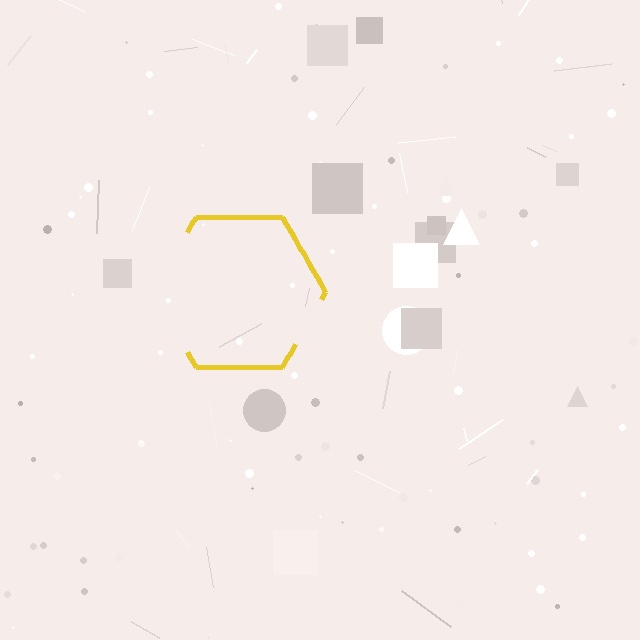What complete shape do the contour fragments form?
The contour fragments form a hexagon.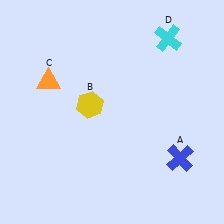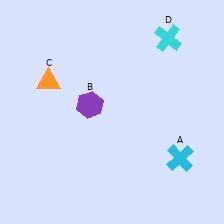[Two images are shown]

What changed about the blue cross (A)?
In Image 1, A is blue. In Image 2, it changed to cyan.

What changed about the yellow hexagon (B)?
In Image 1, B is yellow. In Image 2, it changed to purple.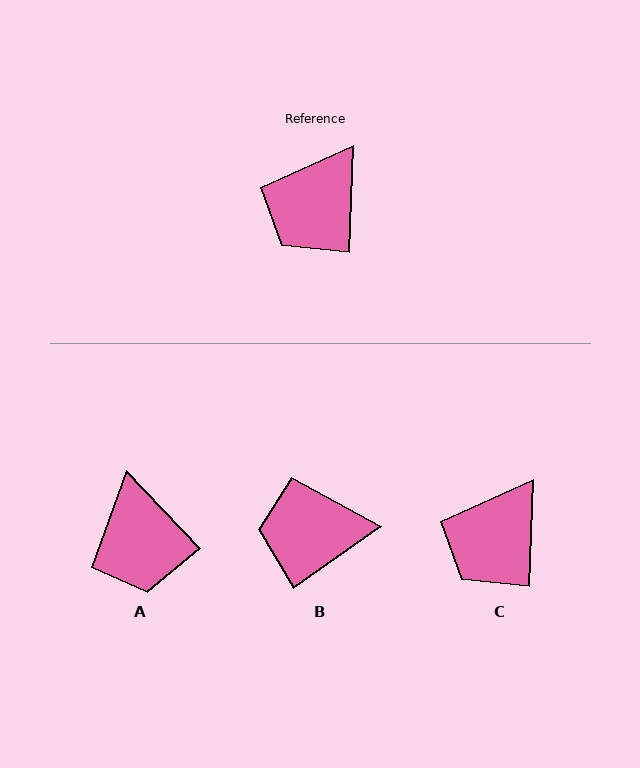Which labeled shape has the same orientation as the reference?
C.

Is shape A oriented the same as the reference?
No, it is off by about 46 degrees.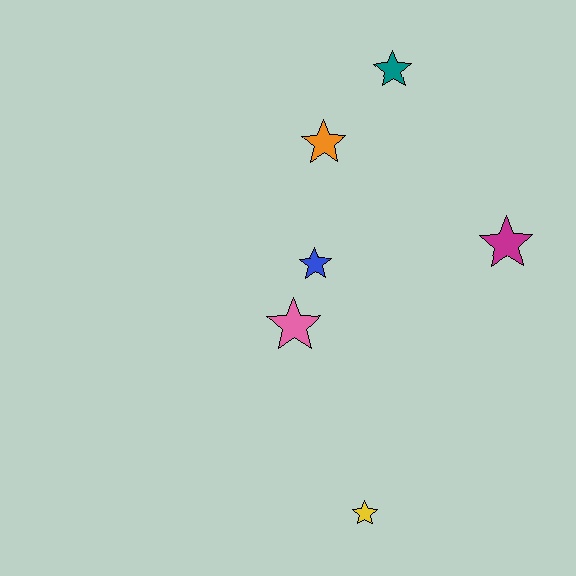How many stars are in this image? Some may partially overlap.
There are 6 stars.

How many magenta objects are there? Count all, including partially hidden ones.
There is 1 magenta object.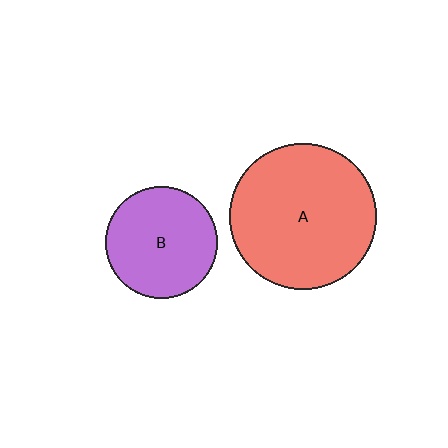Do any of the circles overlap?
No, none of the circles overlap.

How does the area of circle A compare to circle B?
Approximately 1.7 times.